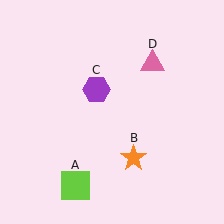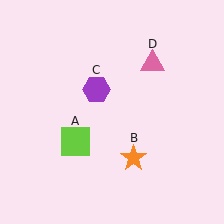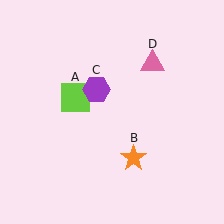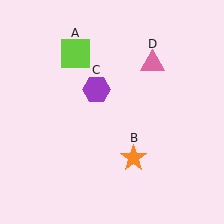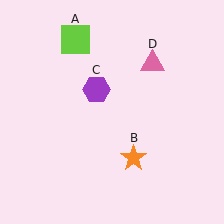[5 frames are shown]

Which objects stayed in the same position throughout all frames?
Orange star (object B) and purple hexagon (object C) and pink triangle (object D) remained stationary.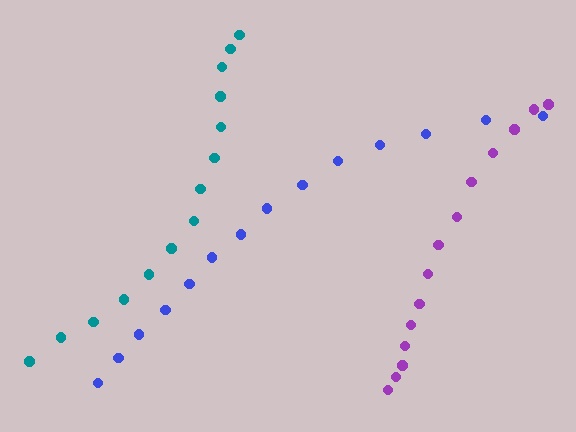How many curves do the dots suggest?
There are 3 distinct paths.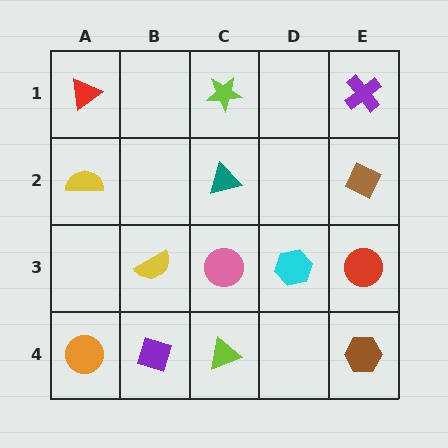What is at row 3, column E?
A red circle.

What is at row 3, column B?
A yellow semicircle.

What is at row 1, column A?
A red triangle.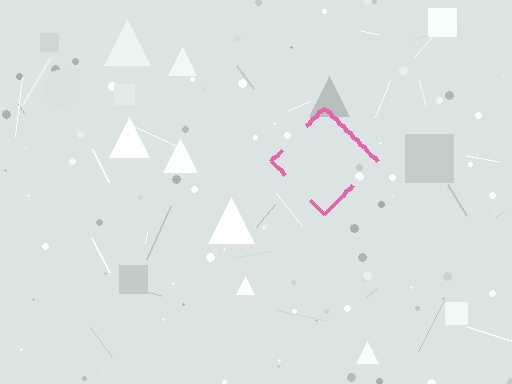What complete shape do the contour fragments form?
The contour fragments form a diamond.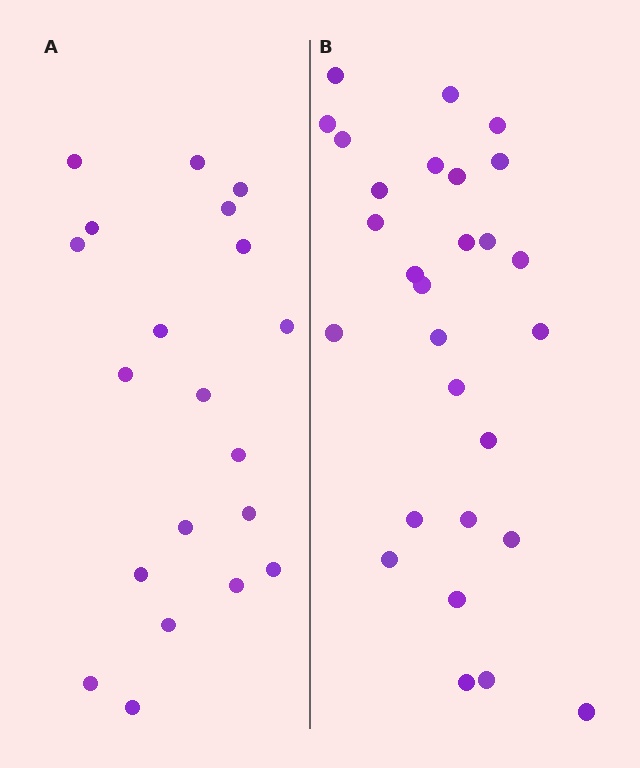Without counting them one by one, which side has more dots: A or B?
Region B (the right region) has more dots.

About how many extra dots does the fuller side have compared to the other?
Region B has roughly 8 or so more dots than region A.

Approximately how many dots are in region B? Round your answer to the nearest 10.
About 30 dots. (The exact count is 28, which rounds to 30.)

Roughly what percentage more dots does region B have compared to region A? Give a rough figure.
About 40% more.